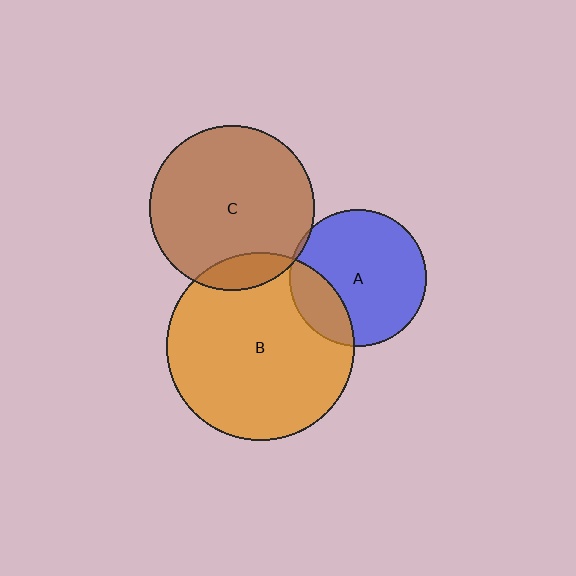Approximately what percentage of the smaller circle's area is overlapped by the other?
Approximately 5%.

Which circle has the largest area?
Circle B (orange).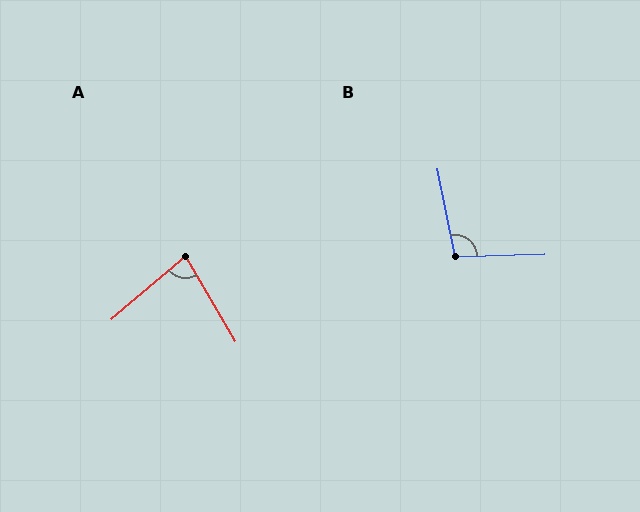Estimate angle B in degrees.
Approximately 100 degrees.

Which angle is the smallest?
A, at approximately 80 degrees.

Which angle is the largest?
B, at approximately 100 degrees.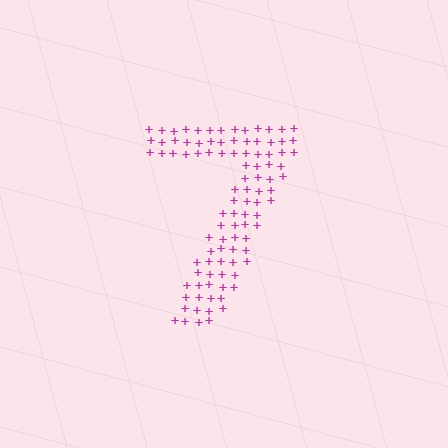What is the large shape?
The large shape is the digit 7.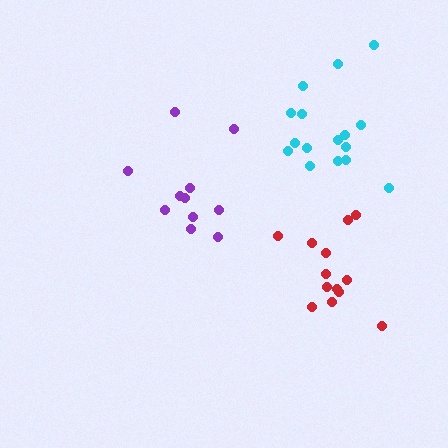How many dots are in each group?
Group 1: 16 dots, Group 2: 11 dots, Group 3: 13 dots (40 total).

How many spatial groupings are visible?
There are 3 spatial groupings.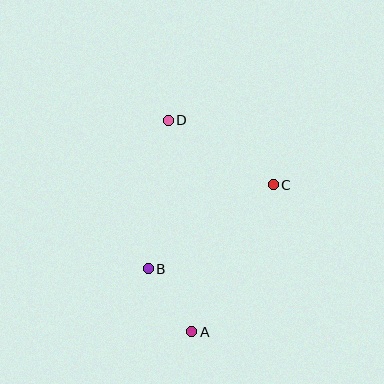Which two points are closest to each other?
Points A and B are closest to each other.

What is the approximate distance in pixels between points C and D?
The distance between C and D is approximately 123 pixels.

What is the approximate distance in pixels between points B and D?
The distance between B and D is approximately 150 pixels.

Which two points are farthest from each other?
Points A and D are farthest from each other.